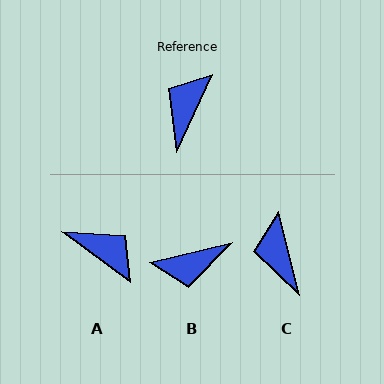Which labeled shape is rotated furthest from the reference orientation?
B, about 128 degrees away.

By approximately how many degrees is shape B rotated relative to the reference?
Approximately 128 degrees counter-clockwise.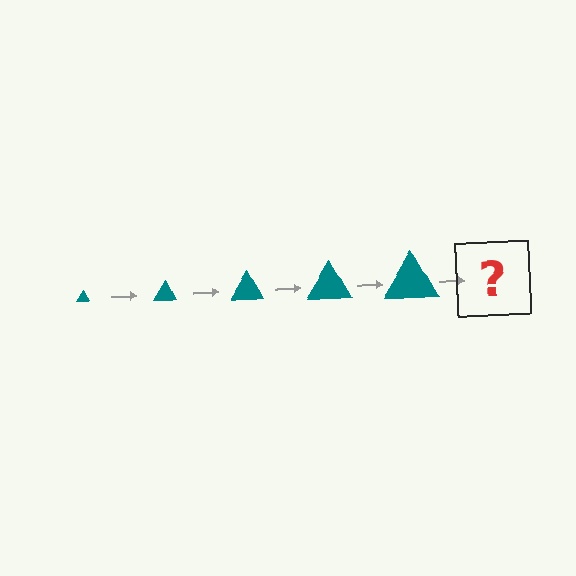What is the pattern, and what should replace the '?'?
The pattern is that the triangle gets progressively larger each step. The '?' should be a teal triangle, larger than the previous one.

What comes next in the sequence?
The next element should be a teal triangle, larger than the previous one.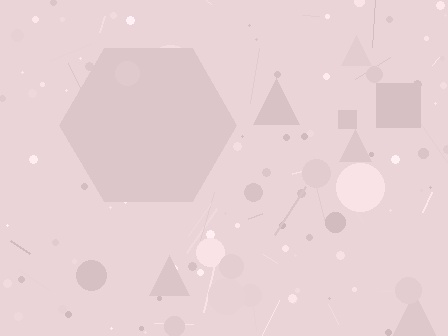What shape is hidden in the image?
A hexagon is hidden in the image.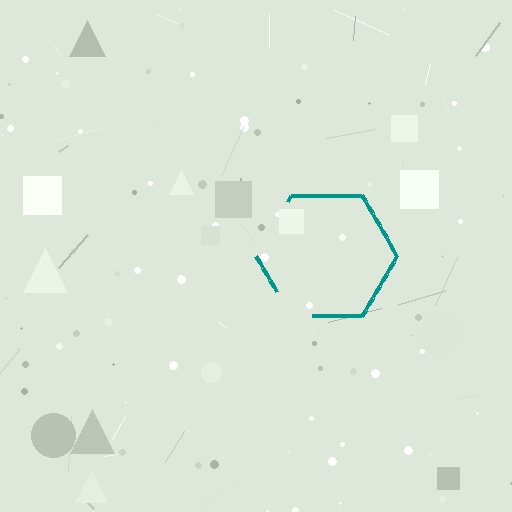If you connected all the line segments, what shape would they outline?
They would outline a hexagon.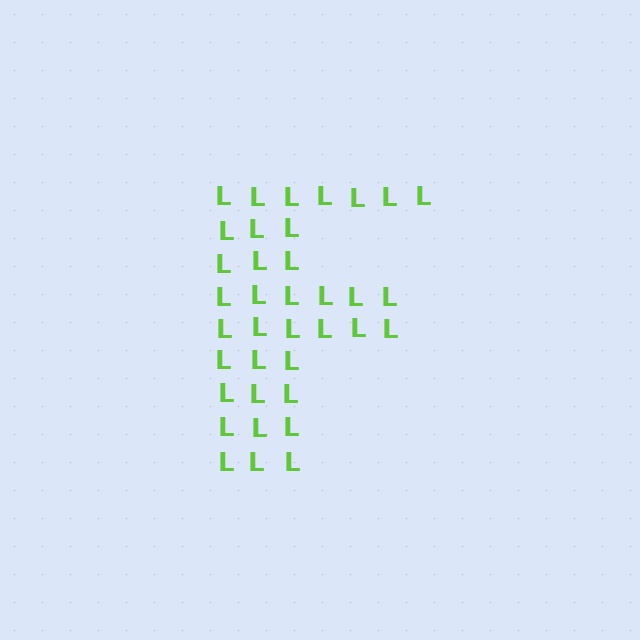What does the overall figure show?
The overall figure shows the letter F.